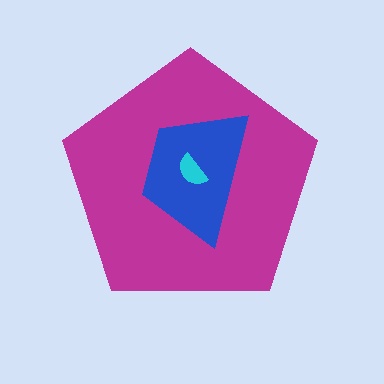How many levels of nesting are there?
3.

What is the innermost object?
The cyan semicircle.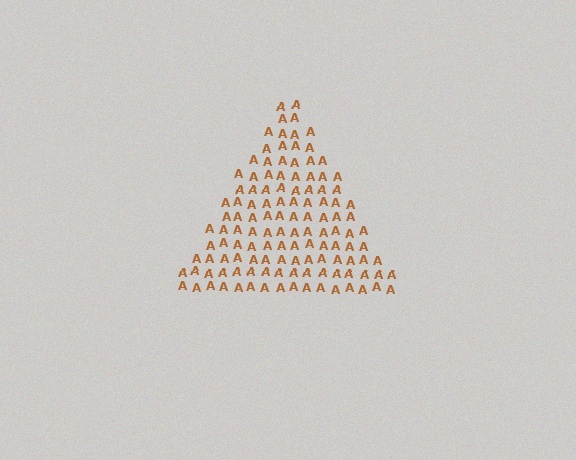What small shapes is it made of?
It is made of small letter A's.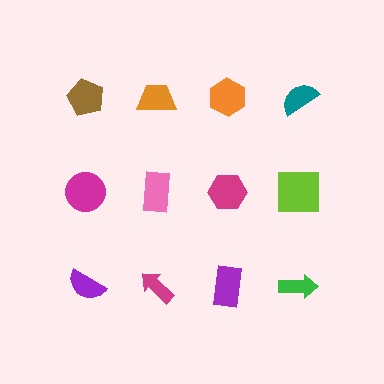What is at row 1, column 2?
An orange trapezoid.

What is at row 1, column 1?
A brown pentagon.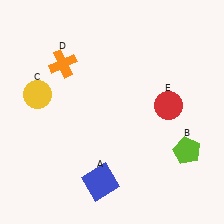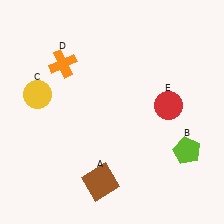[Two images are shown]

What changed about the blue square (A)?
In Image 1, A is blue. In Image 2, it changed to brown.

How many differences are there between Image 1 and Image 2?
There is 1 difference between the two images.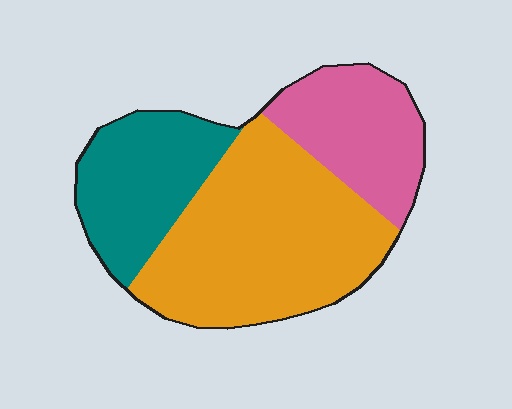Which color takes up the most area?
Orange, at roughly 50%.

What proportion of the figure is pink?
Pink takes up about one quarter (1/4) of the figure.